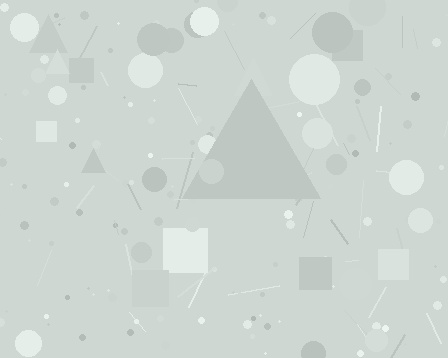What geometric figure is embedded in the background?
A triangle is embedded in the background.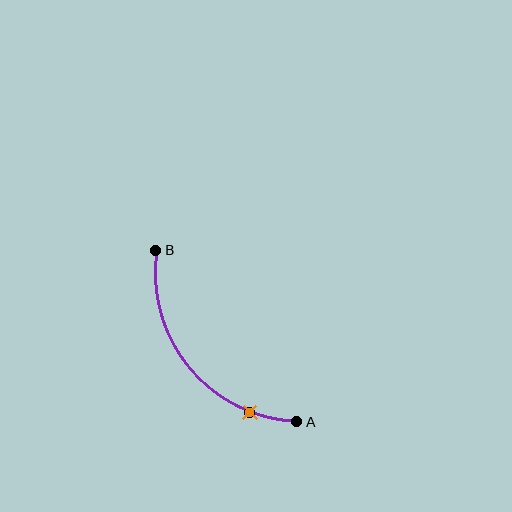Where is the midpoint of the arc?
The arc midpoint is the point on the curve farthest from the straight line joining A and B. It sits below and to the left of that line.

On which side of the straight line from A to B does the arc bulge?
The arc bulges below and to the left of the straight line connecting A and B.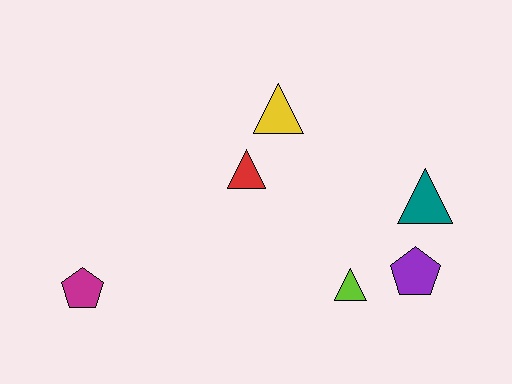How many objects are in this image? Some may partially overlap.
There are 6 objects.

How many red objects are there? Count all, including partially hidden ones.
There is 1 red object.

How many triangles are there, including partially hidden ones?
There are 4 triangles.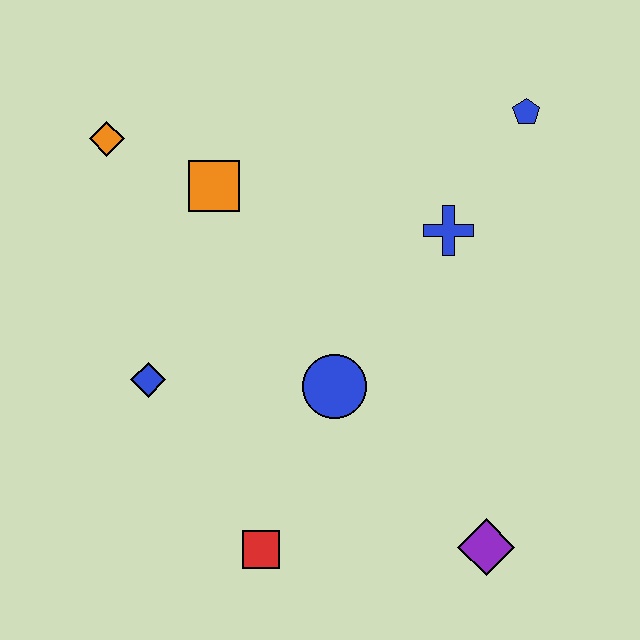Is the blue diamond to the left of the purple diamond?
Yes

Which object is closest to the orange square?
The orange diamond is closest to the orange square.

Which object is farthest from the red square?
The blue pentagon is farthest from the red square.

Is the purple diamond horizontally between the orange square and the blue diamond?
No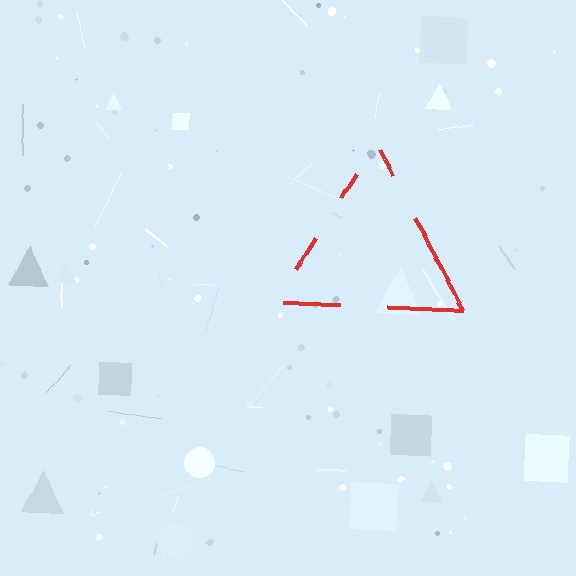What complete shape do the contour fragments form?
The contour fragments form a triangle.